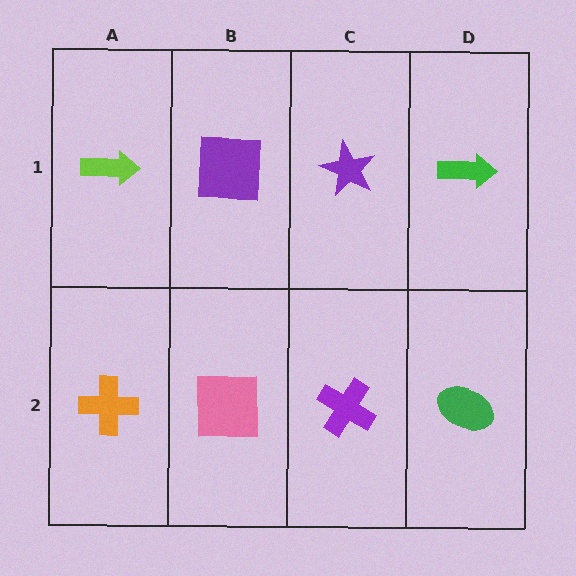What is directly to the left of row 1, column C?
A purple square.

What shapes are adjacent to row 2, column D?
A green arrow (row 1, column D), a purple cross (row 2, column C).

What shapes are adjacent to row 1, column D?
A green ellipse (row 2, column D), a purple star (row 1, column C).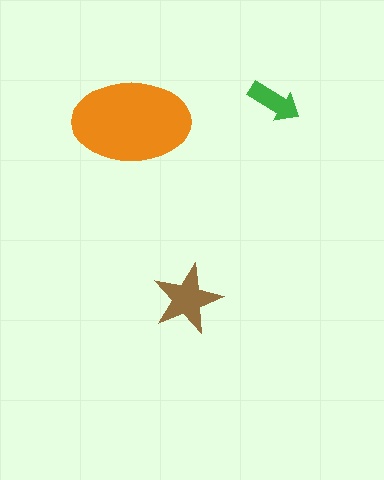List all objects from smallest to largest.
The green arrow, the brown star, the orange ellipse.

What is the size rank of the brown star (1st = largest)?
2nd.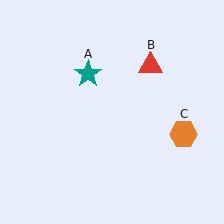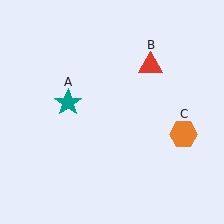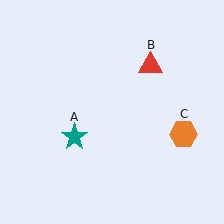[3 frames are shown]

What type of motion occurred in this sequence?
The teal star (object A) rotated counterclockwise around the center of the scene.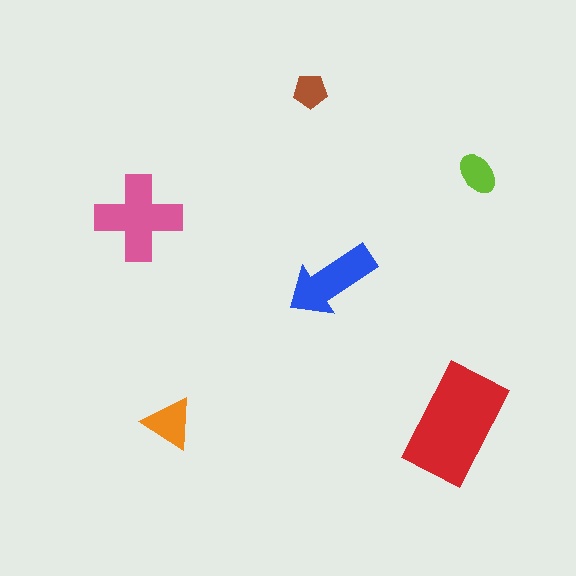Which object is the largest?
The red rectangle.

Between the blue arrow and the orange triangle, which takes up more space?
The blue arrow.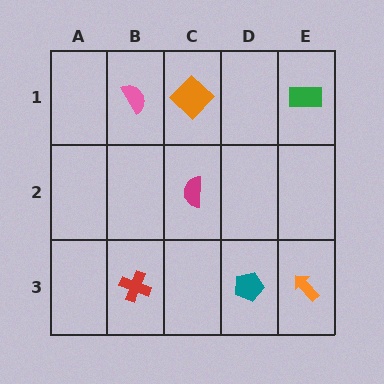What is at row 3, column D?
A teal pentagon.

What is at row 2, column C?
A magenta semicircle.